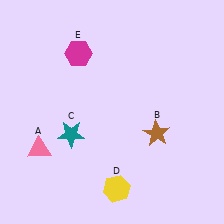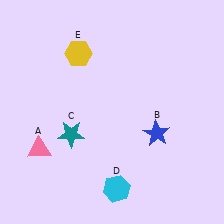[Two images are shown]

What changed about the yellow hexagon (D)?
In Image 1, D is yellow. In Image 2, it changed to cyan.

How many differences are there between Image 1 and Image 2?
There are 3 differences between the two images.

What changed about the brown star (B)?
In Image 1, B is brown. In Image 2, it changed to blue.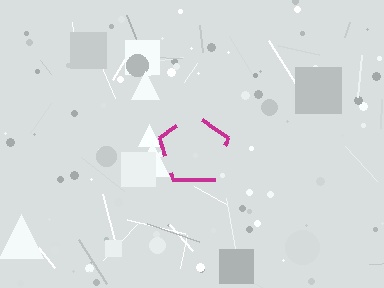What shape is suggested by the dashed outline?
The dashed outline suggests a pentagon.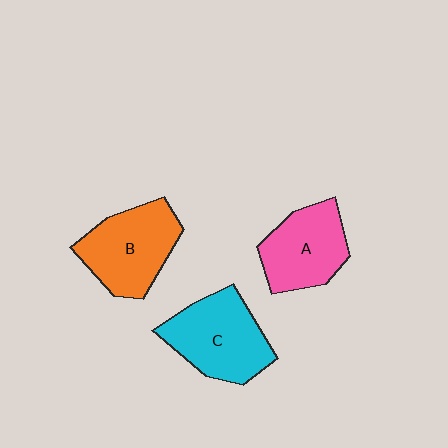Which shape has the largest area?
Shape C (cyan).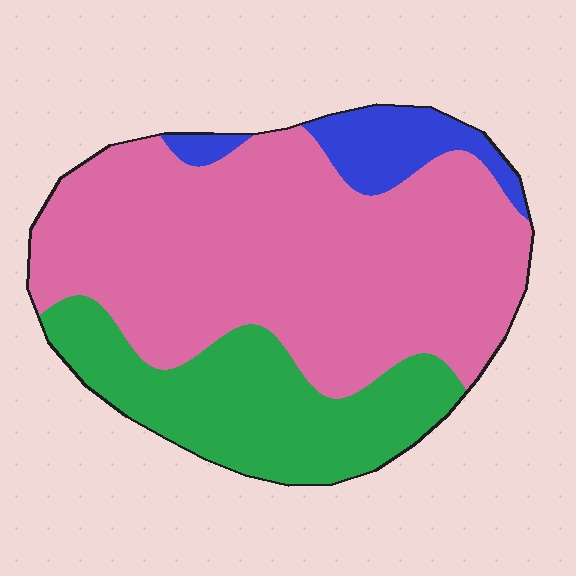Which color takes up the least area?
Blue, at roughly 10%.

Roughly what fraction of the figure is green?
Green covers around 25% of the figure.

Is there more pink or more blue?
Pink.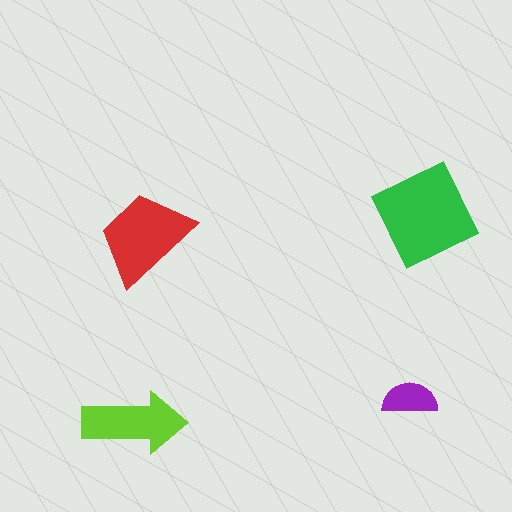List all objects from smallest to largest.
The purple semicircle, the lime arrow, the red trapezoid, the green square.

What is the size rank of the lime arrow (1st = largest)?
3rd.